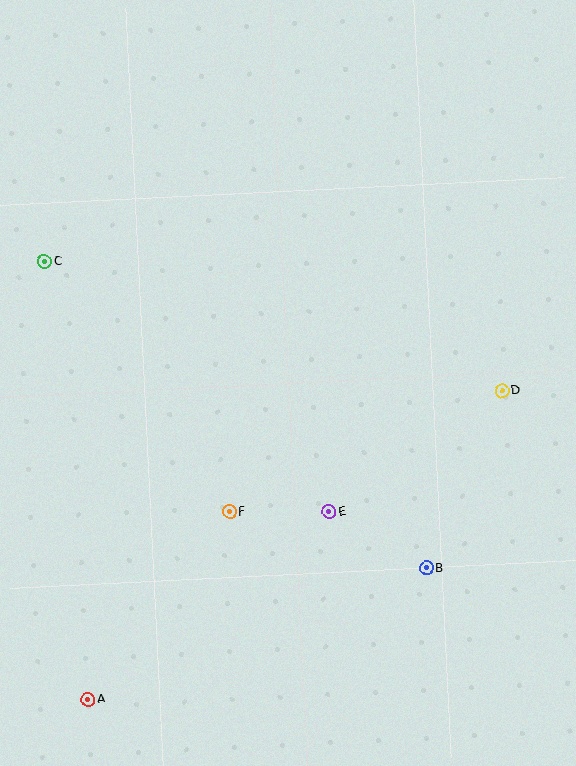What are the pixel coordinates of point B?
Point B is at (426, 568).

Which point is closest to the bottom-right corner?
Point B is closest to the bottom-right corner.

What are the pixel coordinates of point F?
Point F is at (230, 512).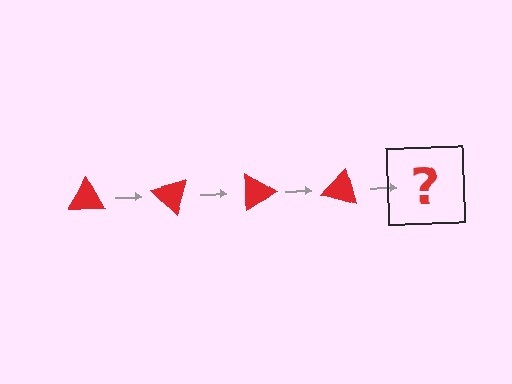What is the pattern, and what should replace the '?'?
The pattern is that the triangle rotates 45 degrees each step. The '?' should be a red triangle rotated 180 degrees.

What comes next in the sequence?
The next element should be a red triangle rotated 180 degrees.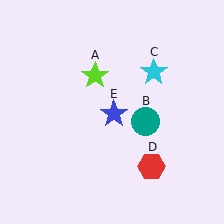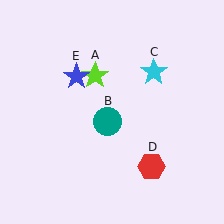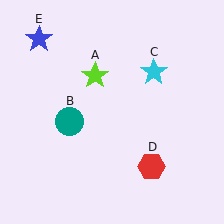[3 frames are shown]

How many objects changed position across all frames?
2 objects changed position: teal circle (object B), blue star (object E).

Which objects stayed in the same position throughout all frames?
Lime star (object A) and cyan star (object C) and red hexagon (object D) remained stationary.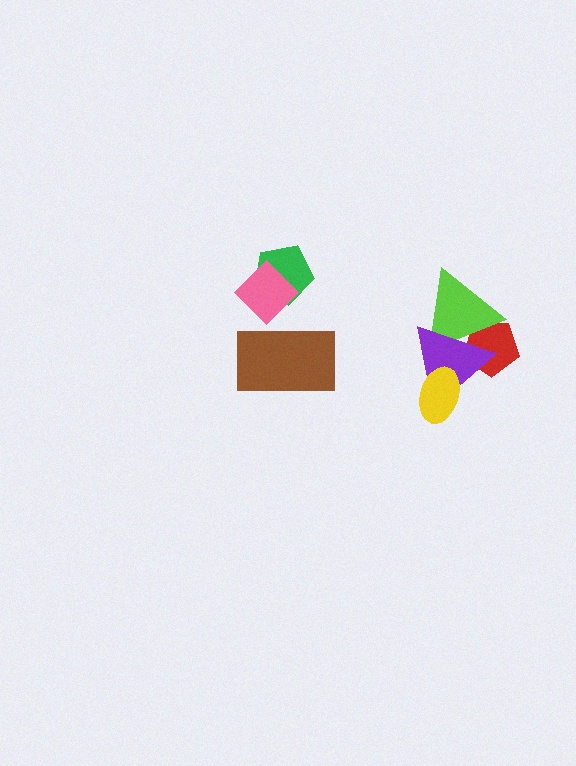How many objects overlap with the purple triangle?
3 objects overlap with the purple triangle.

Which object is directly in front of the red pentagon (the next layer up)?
The lime triangle is directly in front of the red pentagon.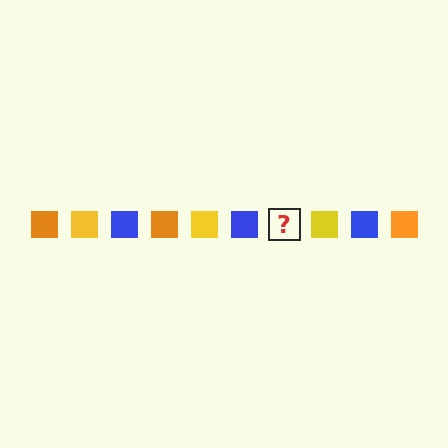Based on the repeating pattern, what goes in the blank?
The blank should be an orange square.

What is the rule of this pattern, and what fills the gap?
The rule is that the pattern cycles through orange, yellow, blue squares. The gap should be filled with an orange square.